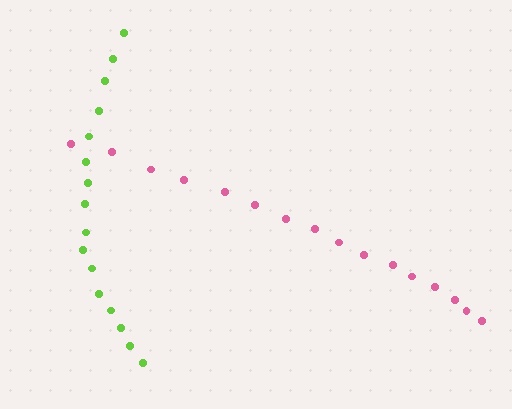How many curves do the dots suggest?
There are 2 distinct paths.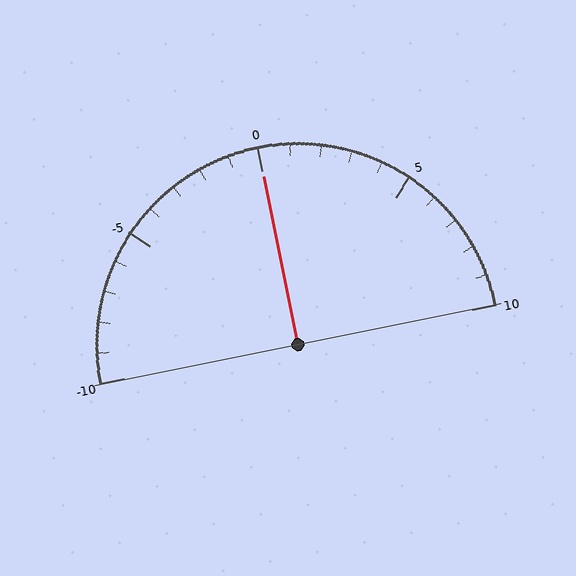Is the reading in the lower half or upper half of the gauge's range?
The reading is in the upper half of the range (-10 to 10).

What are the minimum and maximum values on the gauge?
The gauge ranges from -10 to 10.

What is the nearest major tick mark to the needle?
The nearest major tick mark is 0.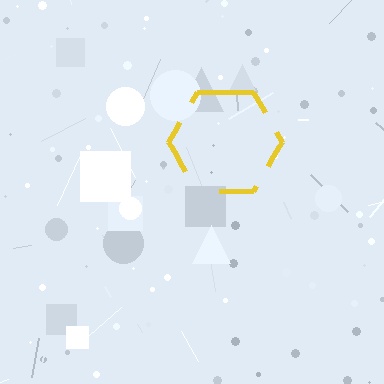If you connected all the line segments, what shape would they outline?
They would outline a hexagon.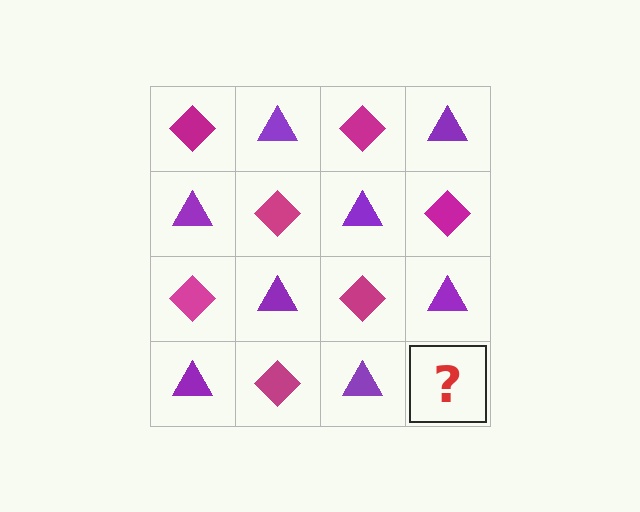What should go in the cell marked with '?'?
The missing cell should contain a magenta diamond.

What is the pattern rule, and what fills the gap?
The rule is that it alternates magenta diamond and purple triangle in a checkerboard pattern. The gap should be filled with a magenta diamond.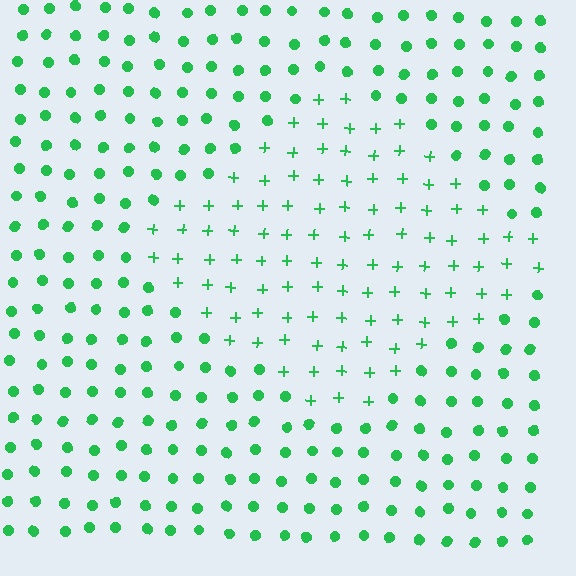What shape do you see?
I see a diamond.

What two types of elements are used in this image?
The image uses plus signs inside the diamond region and circles outside it.